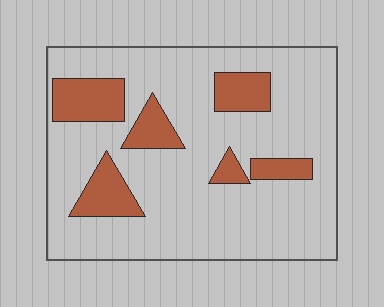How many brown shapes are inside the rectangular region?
6.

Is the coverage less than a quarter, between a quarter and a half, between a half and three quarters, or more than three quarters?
Less than a quarter.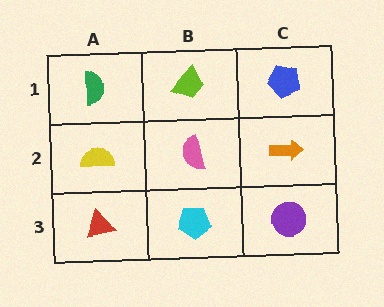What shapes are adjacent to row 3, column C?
An orange arrow (row 2, column C), a cyan pentagon (row 3, column B).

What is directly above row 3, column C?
An orange arrow.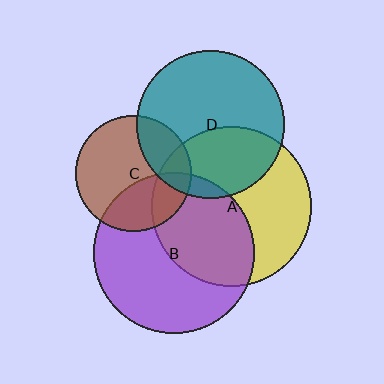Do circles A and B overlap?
Yes.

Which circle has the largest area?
Circle B (purple).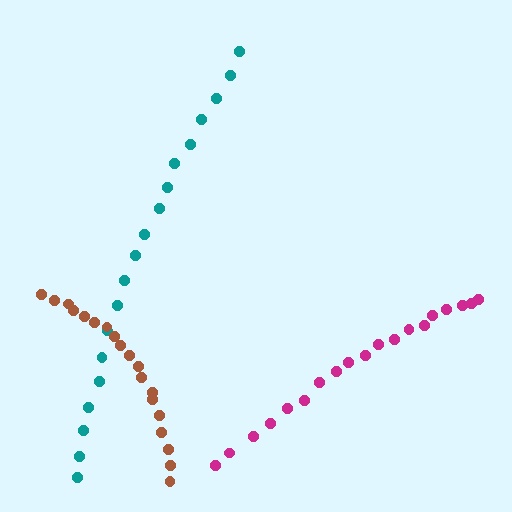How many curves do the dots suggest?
There are 3 distinct paths.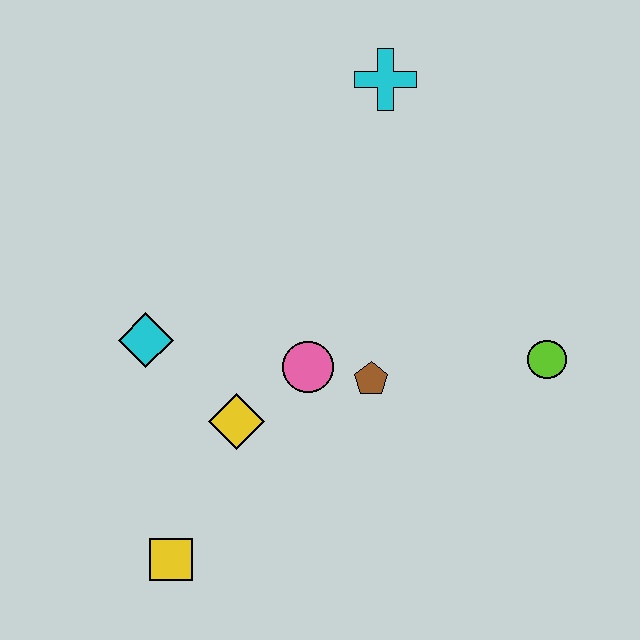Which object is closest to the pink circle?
The brown pentagon is closest to the pink circle.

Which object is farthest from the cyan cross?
The yellow square is farthest from the cyan cross.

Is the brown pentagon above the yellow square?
Yes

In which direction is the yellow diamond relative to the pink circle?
The yellow diamond is to the left of the pink circle.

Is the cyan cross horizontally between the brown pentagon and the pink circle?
No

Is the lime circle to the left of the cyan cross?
No